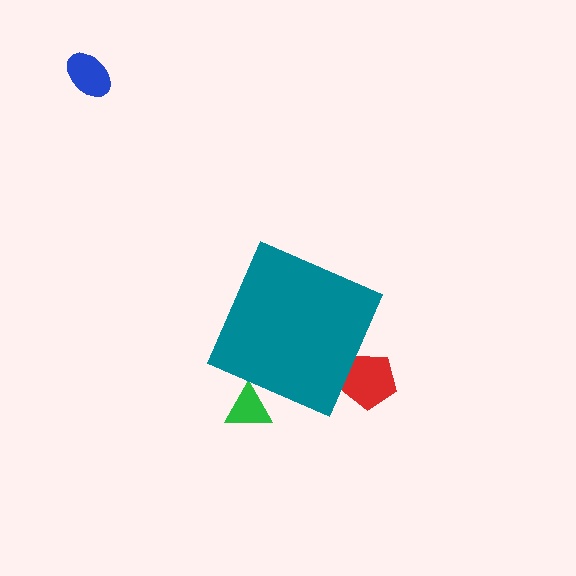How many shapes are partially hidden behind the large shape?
2 shapes are partially hidden.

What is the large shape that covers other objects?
A teal diamond.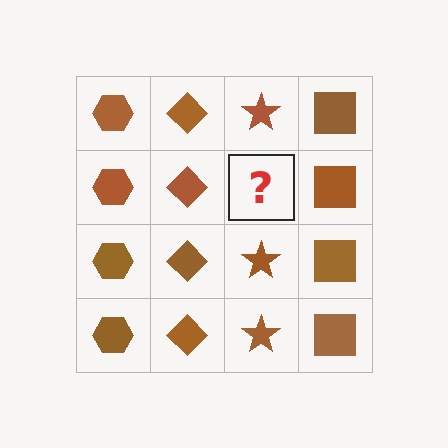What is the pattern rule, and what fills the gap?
The rule is that each column has a consistent shape. The gap should be filled with a brown star.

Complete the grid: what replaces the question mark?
The question mark should be replaced with a brown star.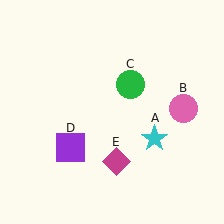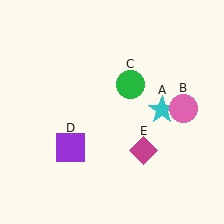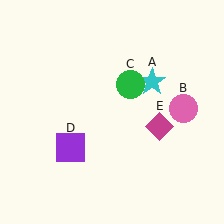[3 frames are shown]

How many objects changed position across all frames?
2 objects changed position: cyan star (object A), magenta diamond (object E).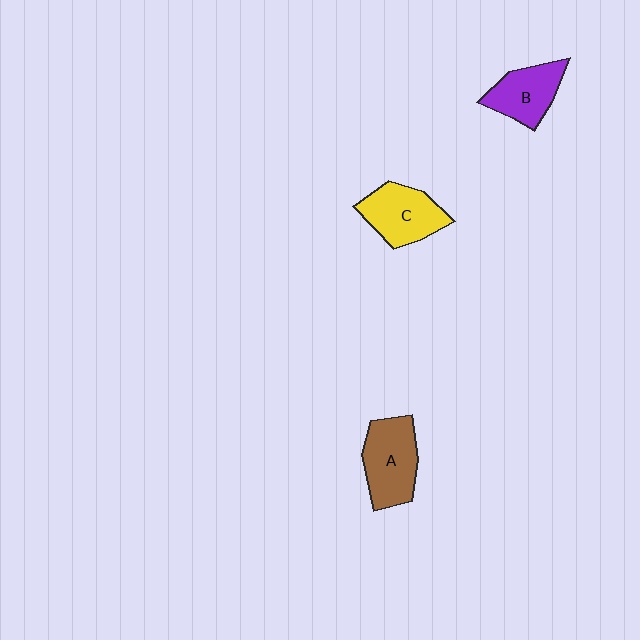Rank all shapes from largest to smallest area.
From largest to smallest: A (brown), C (yellow), B (purple).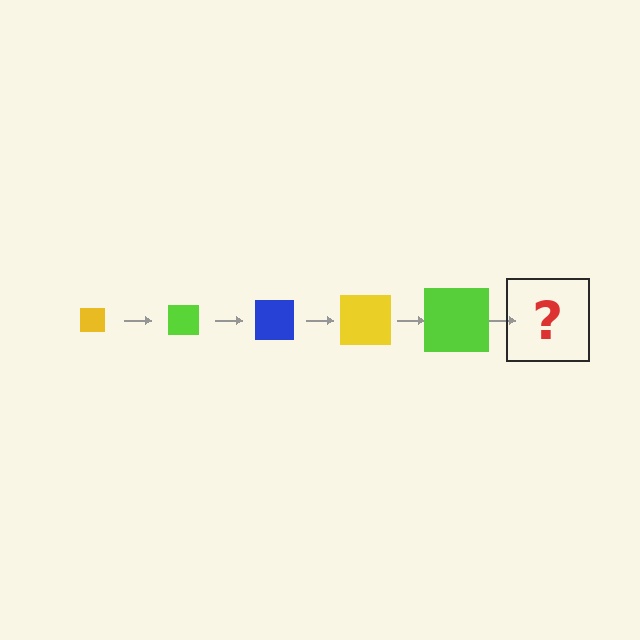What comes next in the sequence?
The next element should be a blue square, larger than the previous one.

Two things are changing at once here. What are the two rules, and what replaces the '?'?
The two rules are that the square grows larger each step and the color cycles through yellow, lime, and blue. The '?' should be a blue square, larger than the previous one.